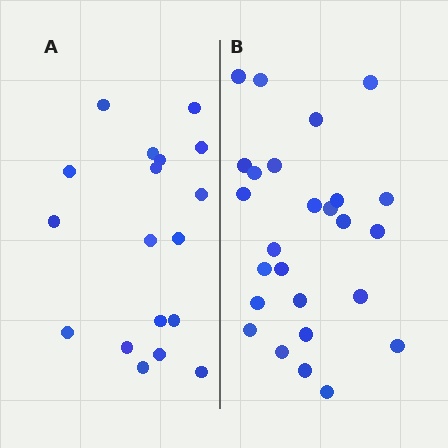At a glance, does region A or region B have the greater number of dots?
Region B (the right region) has more dots.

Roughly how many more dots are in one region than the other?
Region B has roughly 8 or so more dots than region A.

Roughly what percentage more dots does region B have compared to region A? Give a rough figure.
About 45% more.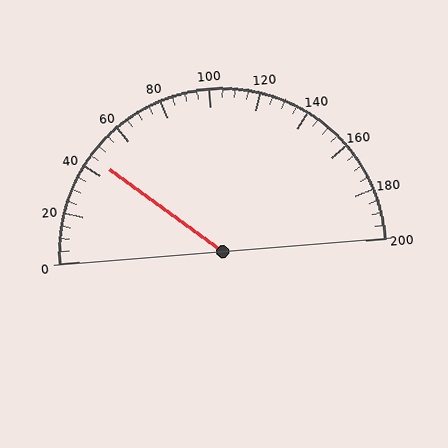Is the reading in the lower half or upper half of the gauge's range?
The reading is in the lower half of the range (0 to 200).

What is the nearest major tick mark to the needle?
The nearest major tick mark is 40.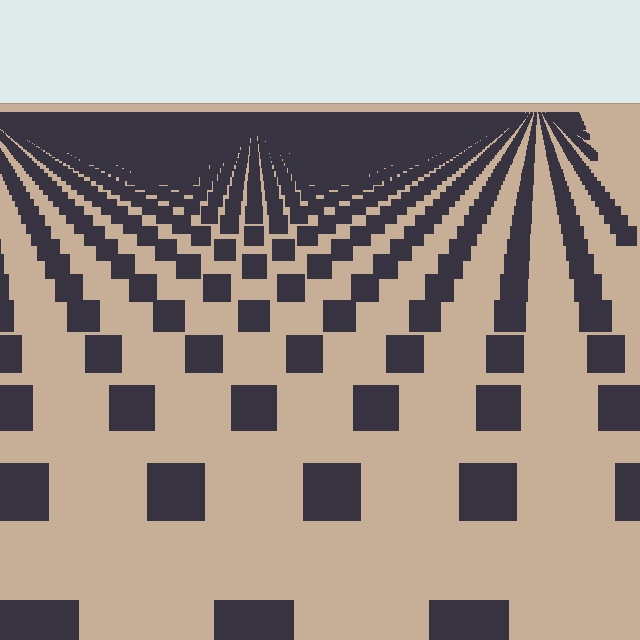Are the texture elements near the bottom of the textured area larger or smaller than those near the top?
Larger. Near the bottom, elements are closer to the viewer and appear at a bigger on-screen size.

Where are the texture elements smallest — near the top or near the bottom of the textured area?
Near the top.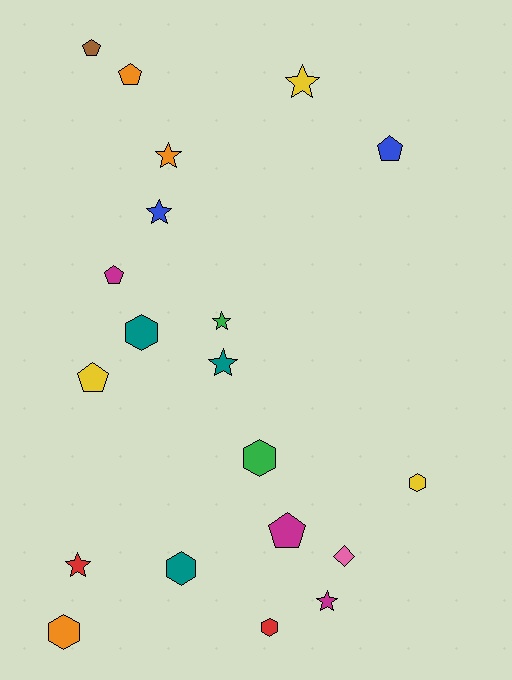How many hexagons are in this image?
There are 6 hexagons.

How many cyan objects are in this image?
There are no cyan objects.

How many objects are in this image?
There are 20 objects.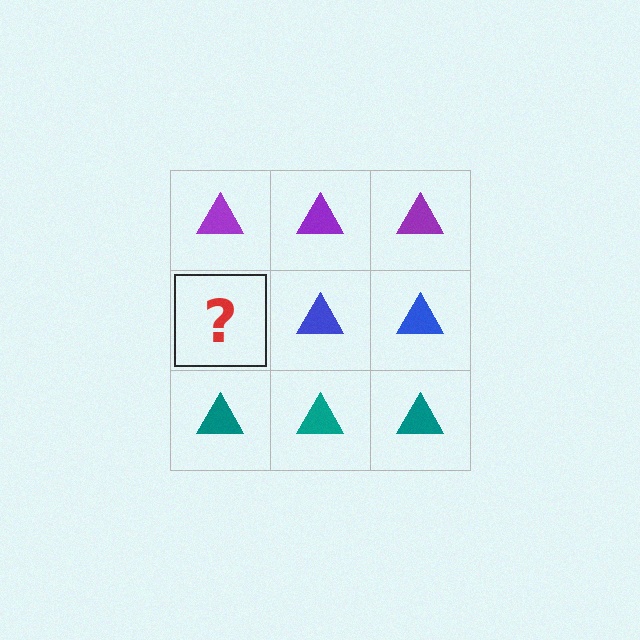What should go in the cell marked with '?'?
The missing cell should contain a blue triangle.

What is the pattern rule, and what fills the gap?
The rule is that each row has a consistent color. The gap should be filled with a blue triangle.